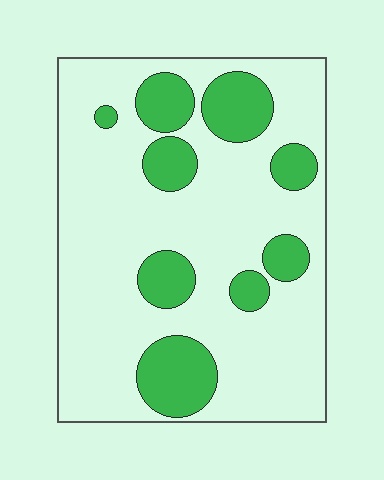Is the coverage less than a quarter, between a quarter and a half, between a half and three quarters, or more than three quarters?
Less than a quarter.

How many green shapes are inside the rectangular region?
9.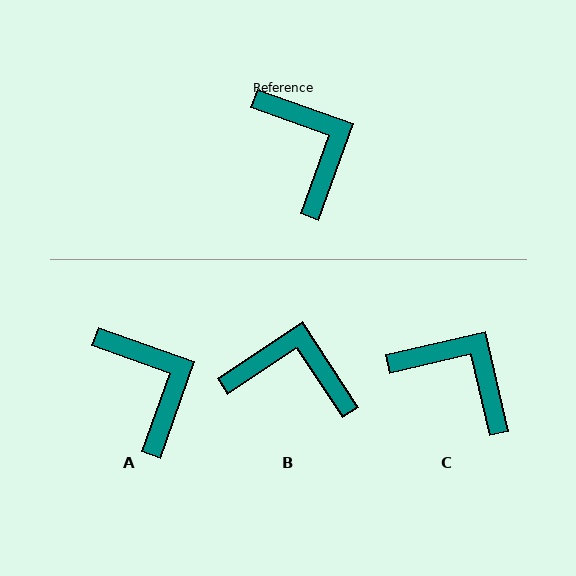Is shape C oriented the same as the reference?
No, it is off by about 33 degrees.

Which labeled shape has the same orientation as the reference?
A.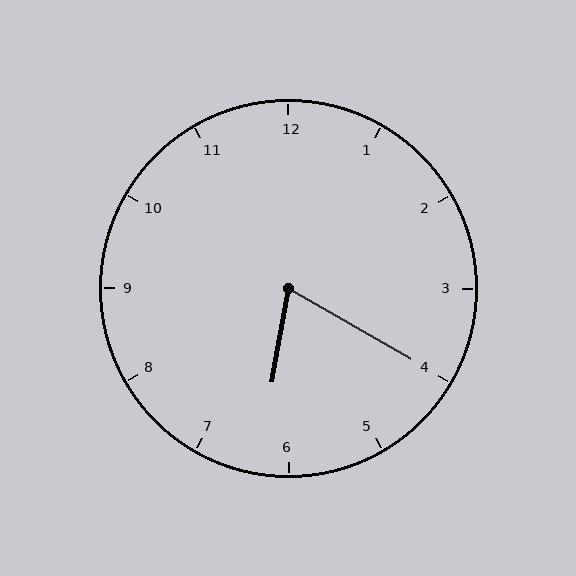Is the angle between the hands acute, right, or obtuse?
It is acute.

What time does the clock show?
6:20.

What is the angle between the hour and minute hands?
Approximately 70 degrees.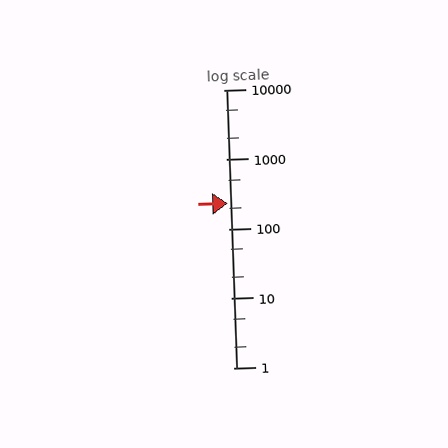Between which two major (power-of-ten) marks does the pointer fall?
The pointer is between 100 and 1000.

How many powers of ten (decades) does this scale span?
The scale spans 4 decades, from 1 to 10000.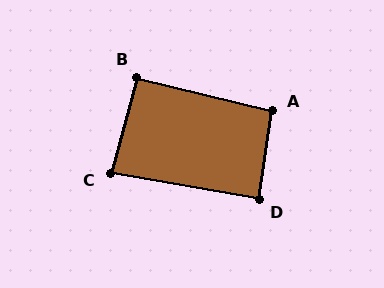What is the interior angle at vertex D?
Approximately 89 degrees (approximately right).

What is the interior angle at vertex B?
Approximately 91 degrees (approximately right).